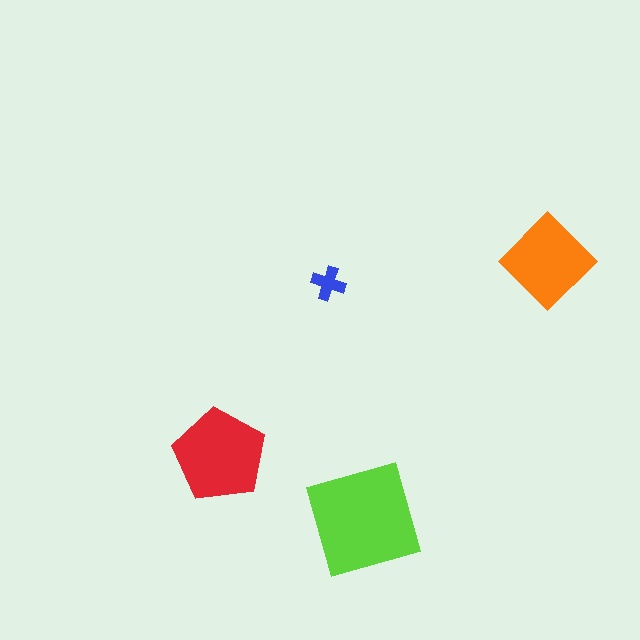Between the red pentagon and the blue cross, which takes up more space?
The red pentagon.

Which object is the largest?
The lime square.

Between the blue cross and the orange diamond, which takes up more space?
The orange diamond.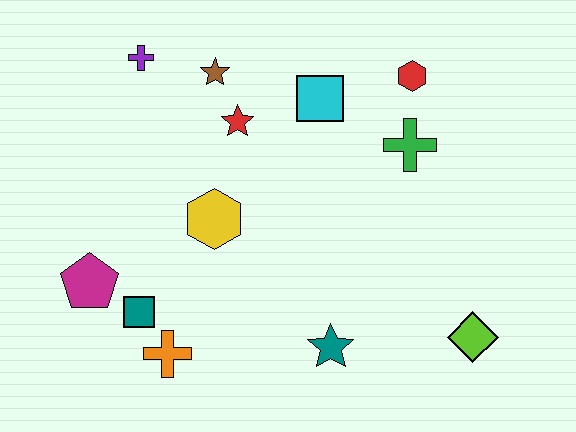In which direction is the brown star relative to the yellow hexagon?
The brown star is above the yellow hexagon.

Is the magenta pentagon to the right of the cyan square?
No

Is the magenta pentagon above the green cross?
No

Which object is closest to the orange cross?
The teal square is closest to the orange cross.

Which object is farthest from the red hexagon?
The magenta pentagon is farthest from the red hexagon.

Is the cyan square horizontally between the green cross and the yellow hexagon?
Yes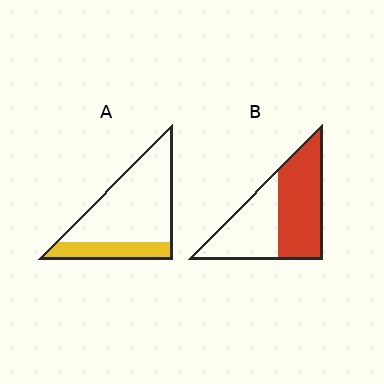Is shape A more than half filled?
No.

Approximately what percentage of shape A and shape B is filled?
A is approximately 25% and B is approximately 55%.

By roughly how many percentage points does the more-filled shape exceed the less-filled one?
By roughly 30 percentage points (B over A).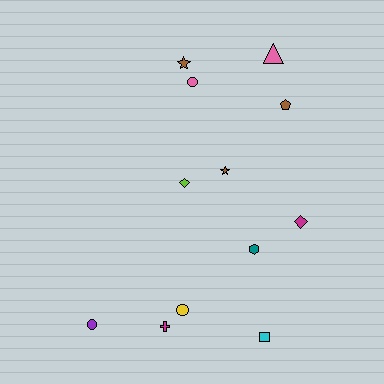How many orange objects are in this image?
There are no orange objects.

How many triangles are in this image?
There is 1 triangle.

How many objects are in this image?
There are 12 objects.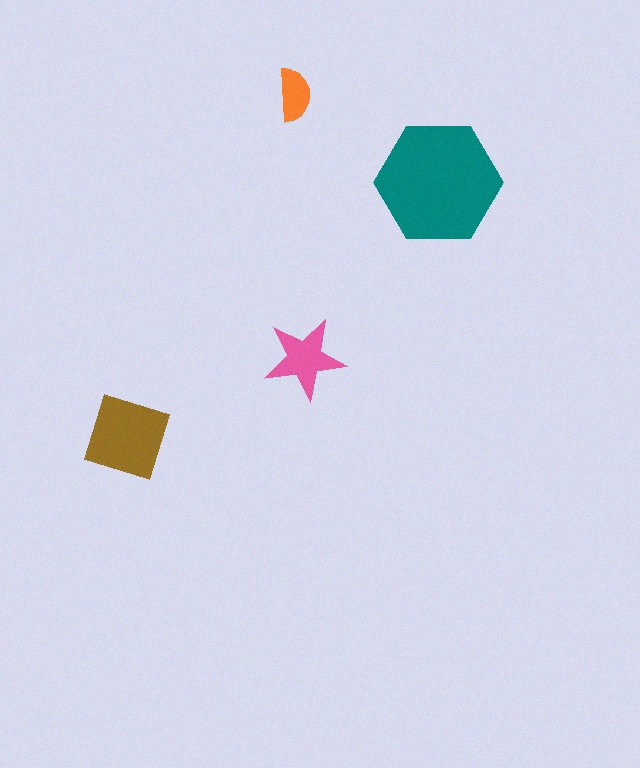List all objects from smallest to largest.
The orange semicircle, the pink star, the brown square, the teal hexagon.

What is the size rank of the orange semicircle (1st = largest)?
4th.